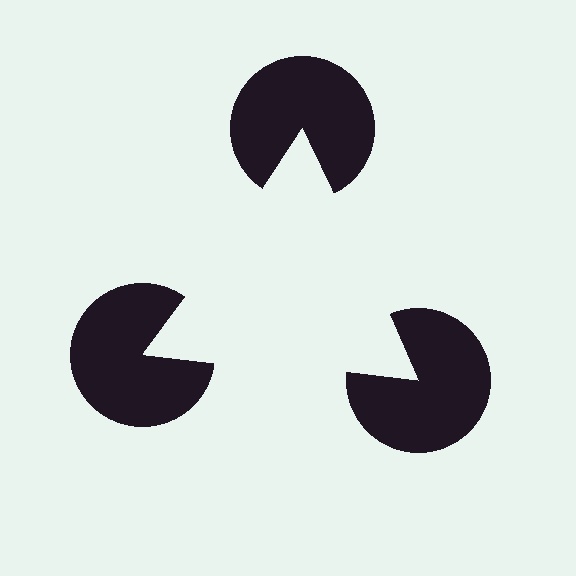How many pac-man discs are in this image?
There are 3 — one at each vertex of the illusory triangle.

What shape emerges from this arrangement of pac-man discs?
An illusory triangle — its edges are inferred from the aligned wedge cuts in the pac-man discs, not physically drawn.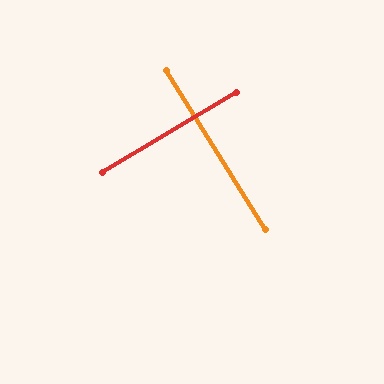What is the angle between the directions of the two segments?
Approximately 89 degrees.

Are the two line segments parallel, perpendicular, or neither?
Perpendicular — they meet at approximately 89°.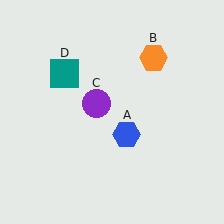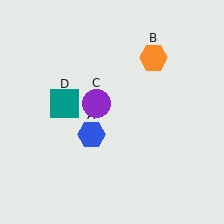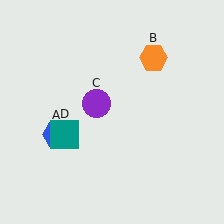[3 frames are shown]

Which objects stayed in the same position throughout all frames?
Orange hexagon (object B) and purple circle (object C) remained stationary.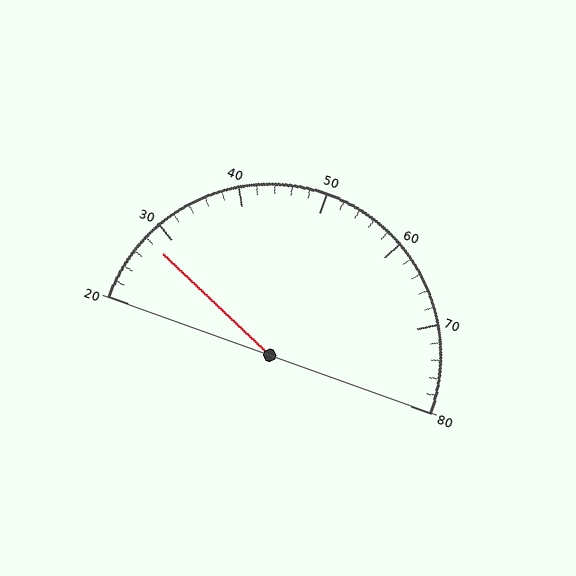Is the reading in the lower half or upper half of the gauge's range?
The reading is in the lower half of the range (20 to 80).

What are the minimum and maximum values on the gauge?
The gauge ranges from 20 to 80.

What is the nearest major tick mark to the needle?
The nearest major tick mark is 30.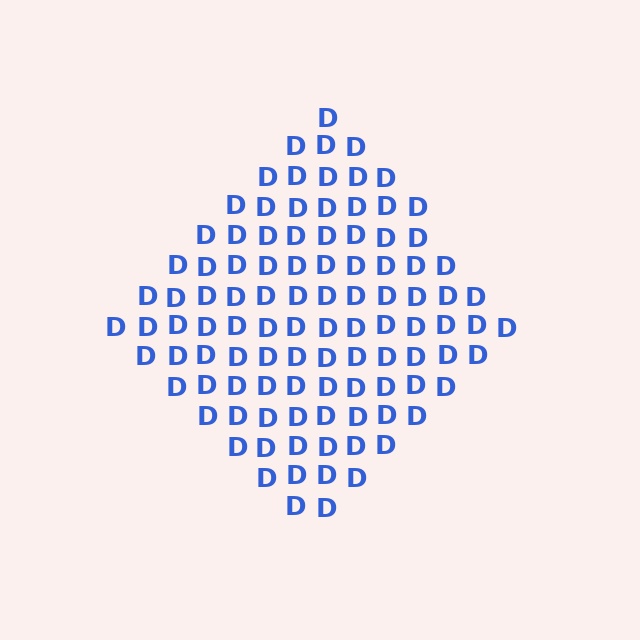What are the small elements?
The small elements are letter D's.